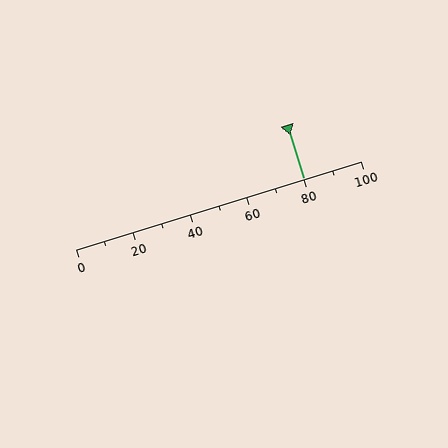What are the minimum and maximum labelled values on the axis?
The axis runs from 0 to 100.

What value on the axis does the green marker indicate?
The marker indicates approximately 80.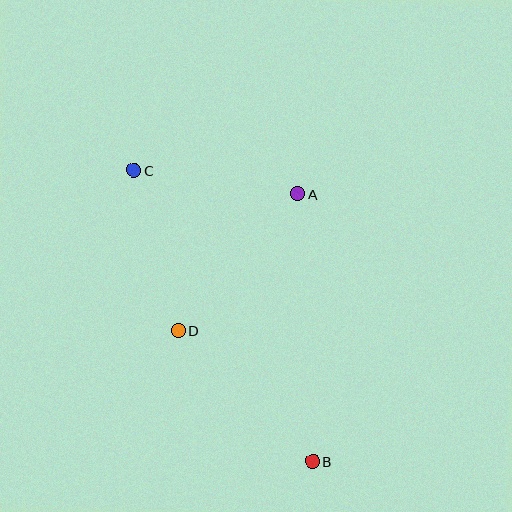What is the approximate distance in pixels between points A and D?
The distance between A and D is approximately 182 pixels.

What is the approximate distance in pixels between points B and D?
The distance between B and D is approximately 188 pixels.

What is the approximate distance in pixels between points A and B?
The distance between A and B is approximately 268 pixels.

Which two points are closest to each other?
Points A and C are closest to each other.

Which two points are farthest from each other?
Points B and C are farthest from each other.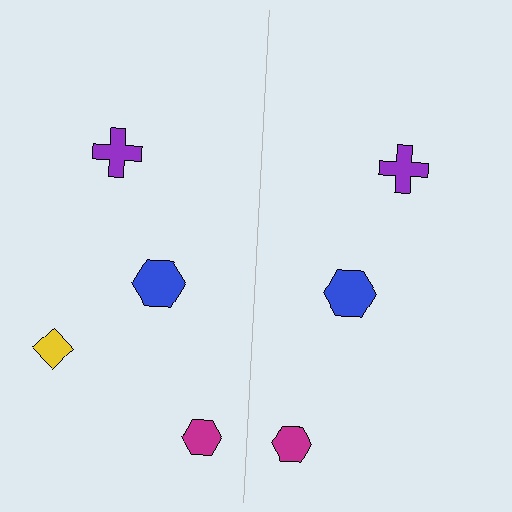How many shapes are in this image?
There are 7 shapes in this image.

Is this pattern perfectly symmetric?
No, the pattern is not perfectly symmetric. A yellow diamond is missing from the right side.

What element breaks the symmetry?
A yellow diamond is missing from the right side.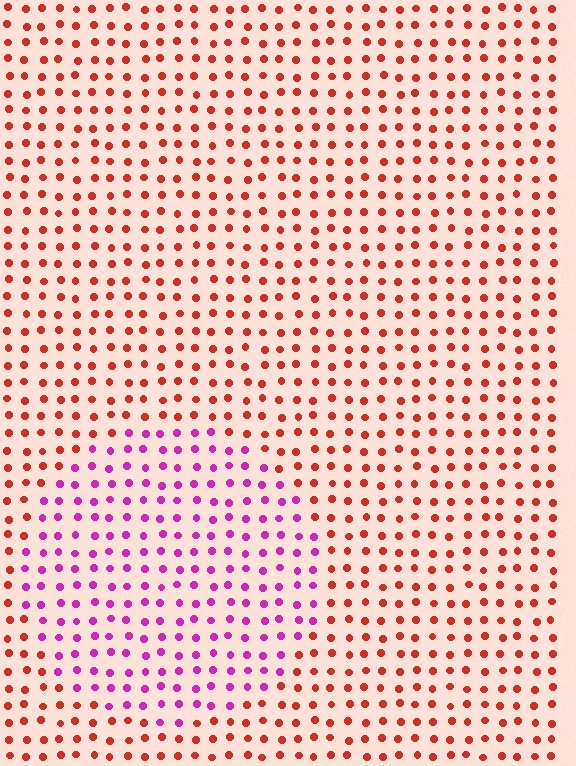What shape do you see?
I see a circle.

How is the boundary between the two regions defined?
The boundary is defined purely by a slight shift in hue (about 56 degrees). Spacing, size, and orientation are identical on both sides.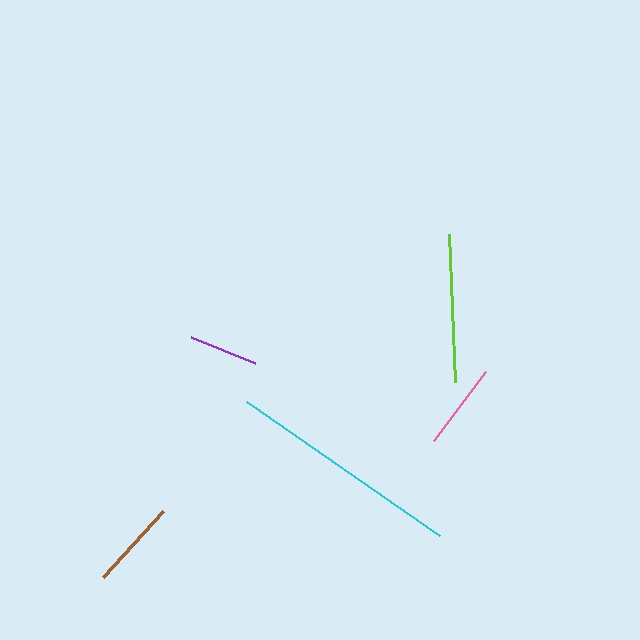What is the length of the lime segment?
The lime segment is approximately 148 pixels long.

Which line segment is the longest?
The cyan line is the longest at approximately 235 pixels.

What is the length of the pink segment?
The pink segment is approximately 86 pixels long.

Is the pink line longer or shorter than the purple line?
The pink line is longer than the purple line.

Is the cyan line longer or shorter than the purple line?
The cyan line is longer than the purple line.